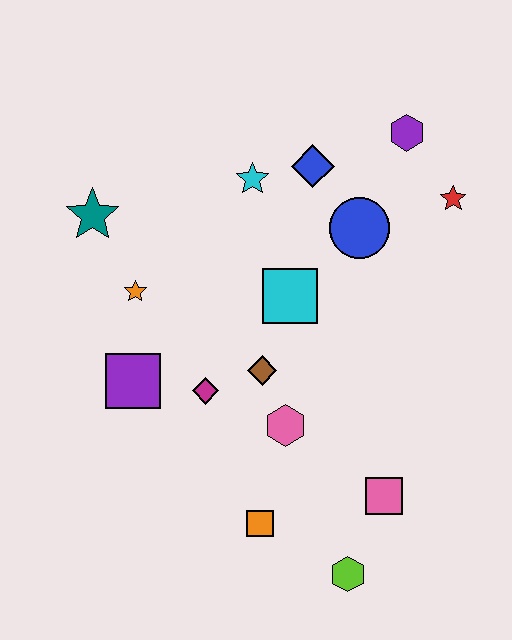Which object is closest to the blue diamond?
The cyan star is closest to the blue diamond.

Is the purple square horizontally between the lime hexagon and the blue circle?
No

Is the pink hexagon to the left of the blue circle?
Yes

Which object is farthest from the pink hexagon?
The purple hexagon is farthest from the pink hexagon.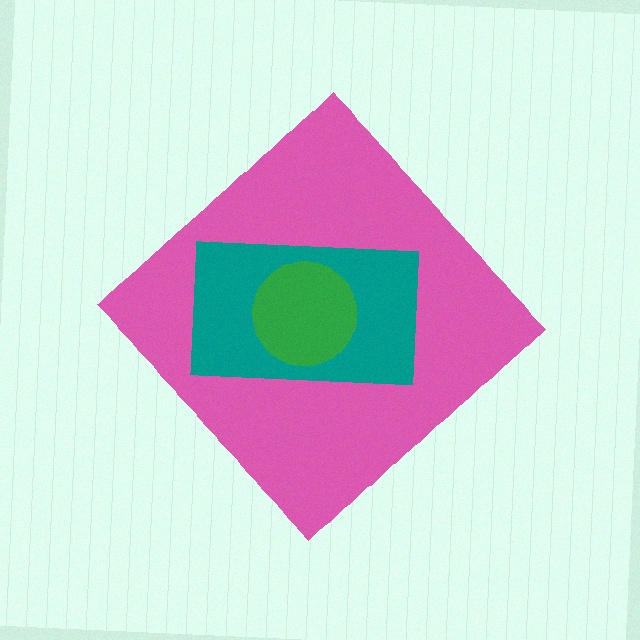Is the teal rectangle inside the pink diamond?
Yes.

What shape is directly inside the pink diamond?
The teal rectangle.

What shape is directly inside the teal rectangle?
The green circle.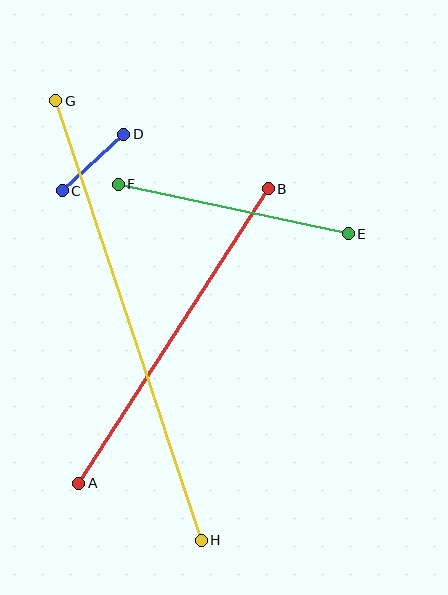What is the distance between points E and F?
The distance is approximately 235 pixels.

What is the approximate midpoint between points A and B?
The midpoint is at approximately (174, 336) pixels.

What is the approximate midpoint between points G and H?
The midpoint is at approximately (129, 321) pixels.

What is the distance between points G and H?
The distance is approximately 463 pixels.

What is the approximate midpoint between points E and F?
The midpoint is at approximately (233, 209) pixels.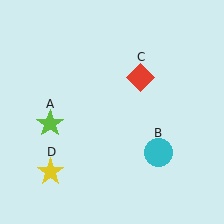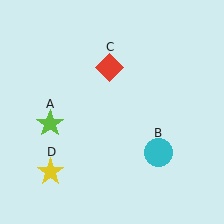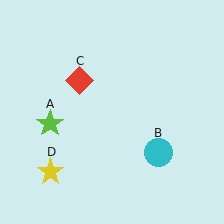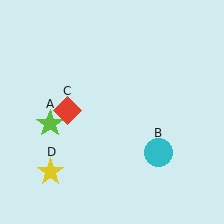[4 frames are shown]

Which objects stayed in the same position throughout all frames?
Lime star (object A) and cyan circle (object B) and yellow star (object D) remained stationary.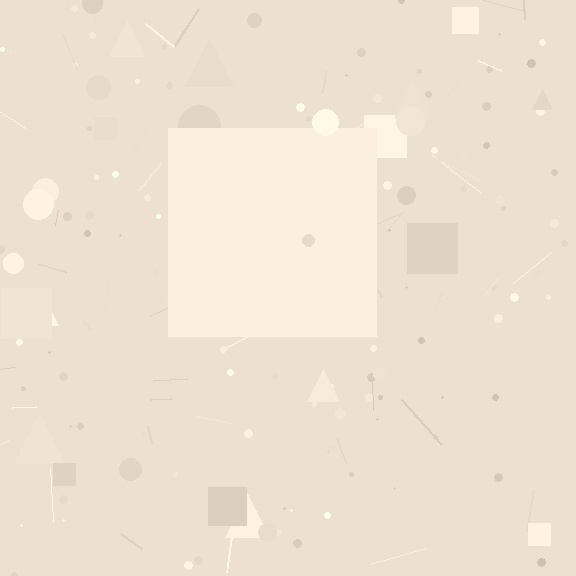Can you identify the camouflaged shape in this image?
The camouflaged shape is a square.